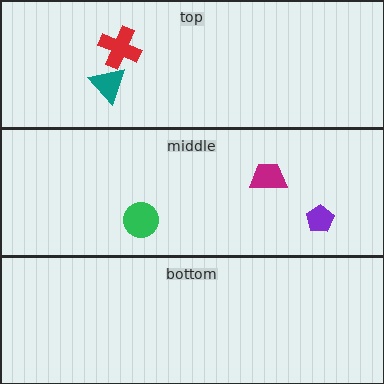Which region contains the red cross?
The top region.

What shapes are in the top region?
The red cross, the teal triangle.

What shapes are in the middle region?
The purple pentagon, the magenta trapezoid, the green circle.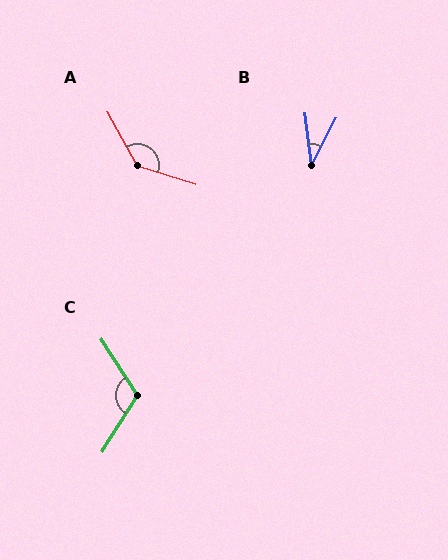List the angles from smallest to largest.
B (35°), C (115°), A (137°).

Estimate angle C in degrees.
Approximately 115 degrees.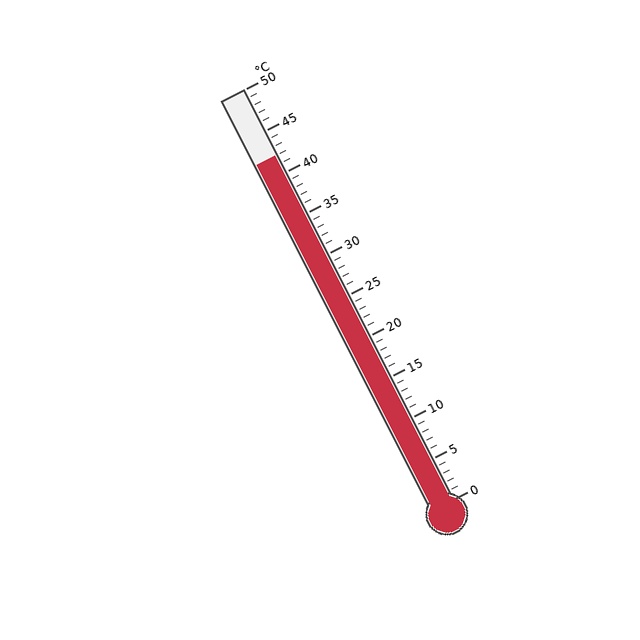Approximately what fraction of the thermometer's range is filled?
The thermometer is filled to approximately 85% of its range.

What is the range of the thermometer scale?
The thermometer scale ranges from 0°C to 50°C.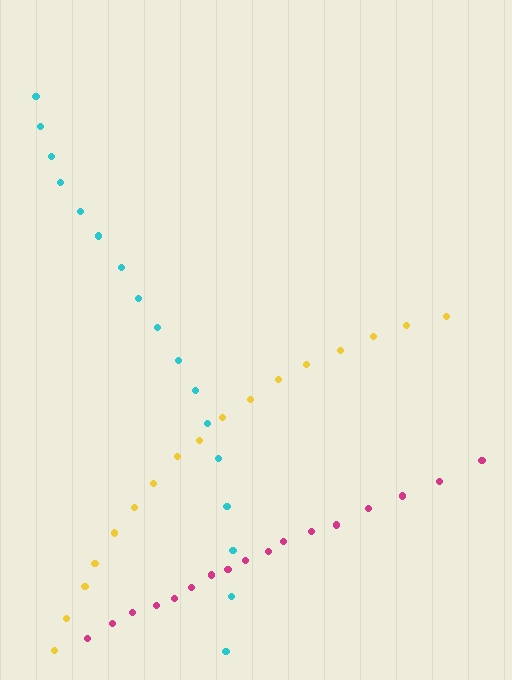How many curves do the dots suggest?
There are 3 distinct paths.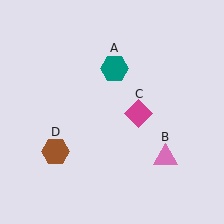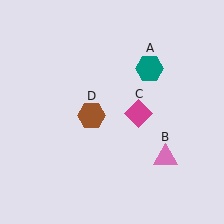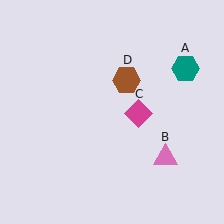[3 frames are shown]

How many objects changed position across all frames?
2 objects changed position: teal hexagon (object A), brown hexagon (object D).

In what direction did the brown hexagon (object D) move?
The brown hexagon (object D) moved up and to the right.